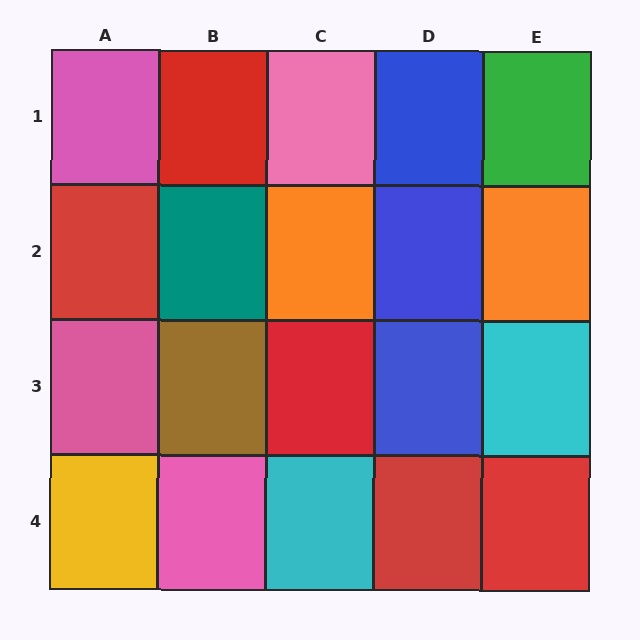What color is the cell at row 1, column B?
Red.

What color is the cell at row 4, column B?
Pink.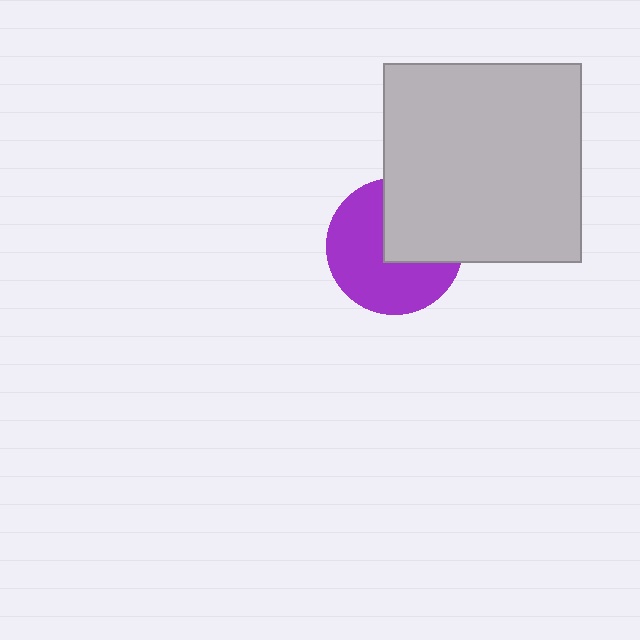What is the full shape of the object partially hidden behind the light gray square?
The partially hidden object is a purple circle.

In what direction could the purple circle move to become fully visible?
The purple circle could move toward the lower-left. That would shift it out from behind the light gray square entirely.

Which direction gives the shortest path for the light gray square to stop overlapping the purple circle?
Moving toward the upper-right gives the shortest separation.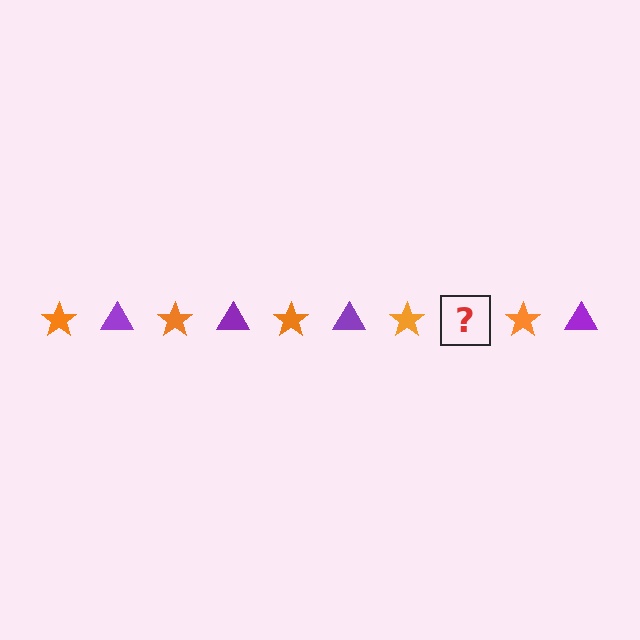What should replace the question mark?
The question mark should be replaced with a purple triangle.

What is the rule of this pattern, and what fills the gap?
The rule is that the pattern alternates between orange star and purple triangle. The gap should be filled with a purple triangle.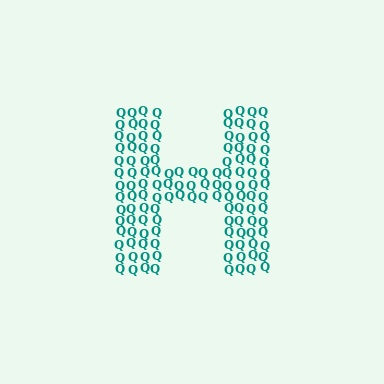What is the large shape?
The large shape is the letter H.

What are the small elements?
The small elements are letter Q's.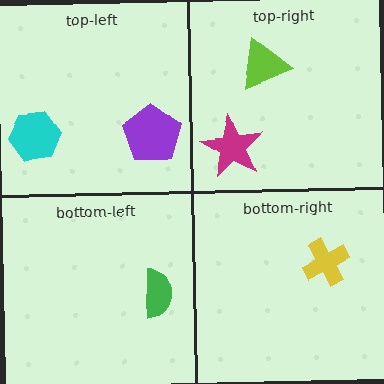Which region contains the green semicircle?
The bottom-left region.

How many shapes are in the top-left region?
2.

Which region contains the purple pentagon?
The top-left region.